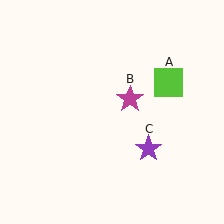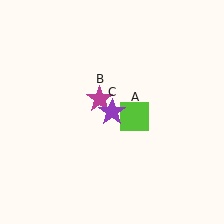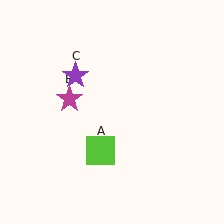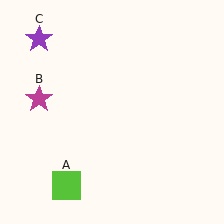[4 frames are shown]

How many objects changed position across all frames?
3 objects changed position: lime square (object A), magenta star (object B), purple star (object C).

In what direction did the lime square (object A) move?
The lime square (object A) moved down and to the left.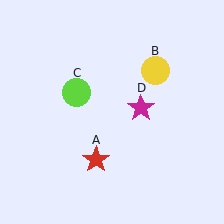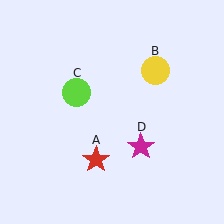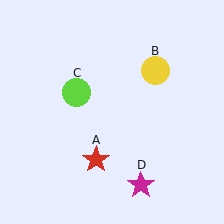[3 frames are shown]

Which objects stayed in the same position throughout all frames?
Red star (object A) and yellow circle (object B) and lime circle (object C) remained stationary.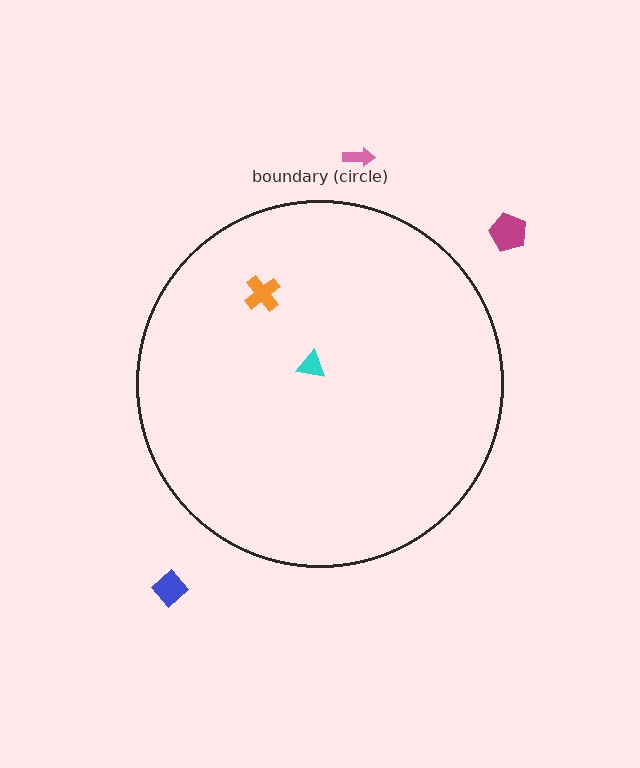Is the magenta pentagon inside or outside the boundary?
Outside.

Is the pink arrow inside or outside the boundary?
Outside.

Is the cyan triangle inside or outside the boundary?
Inside.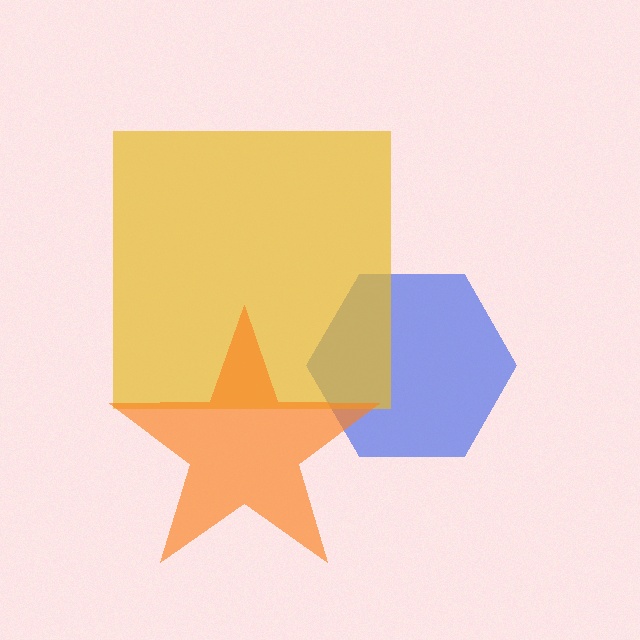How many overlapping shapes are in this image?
There are 3 overlapping shapes in the image.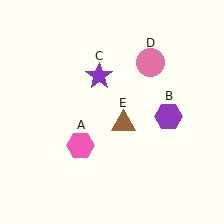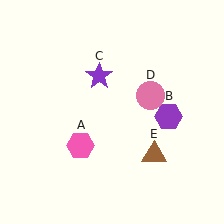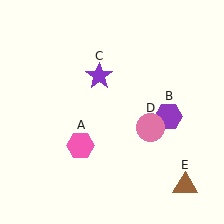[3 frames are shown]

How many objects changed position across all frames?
2 objects changed position: pink circle (object D), brown triangle (object E).